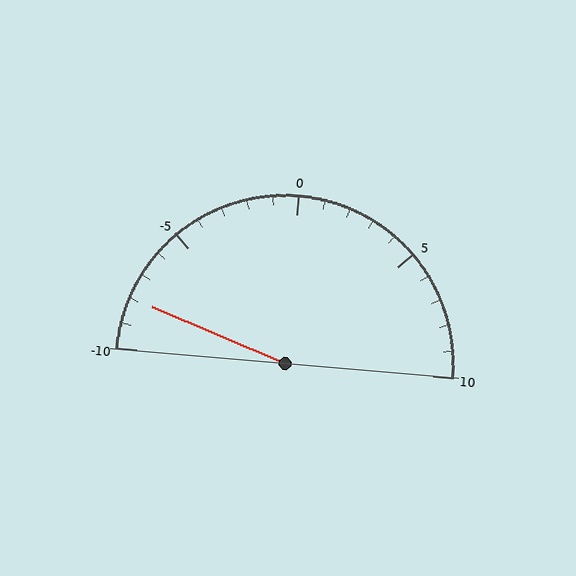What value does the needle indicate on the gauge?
The needle indicates approximately -8.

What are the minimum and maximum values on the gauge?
The gauge ranges from -10 to 10.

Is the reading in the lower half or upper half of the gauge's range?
The reading is in the lower half of the range (-10 to 10).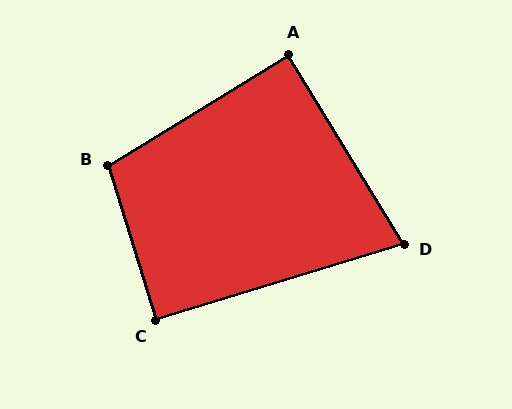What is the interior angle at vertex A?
Approximately 90 degrees (approximately right).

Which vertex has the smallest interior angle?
D, at approximately 76 degrees.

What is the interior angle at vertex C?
Approximately 90 degrees (approximately right).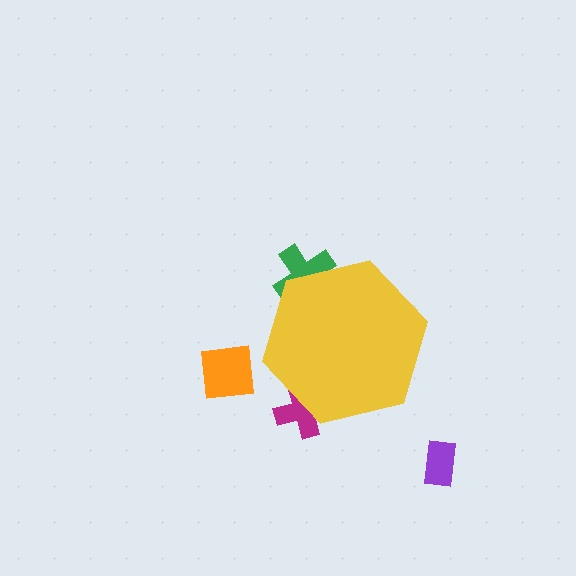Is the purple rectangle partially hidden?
No, the purple rectangle is fully visible.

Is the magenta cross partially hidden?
Yes, the magenta cross is partially hidden behind the yellow hexagon.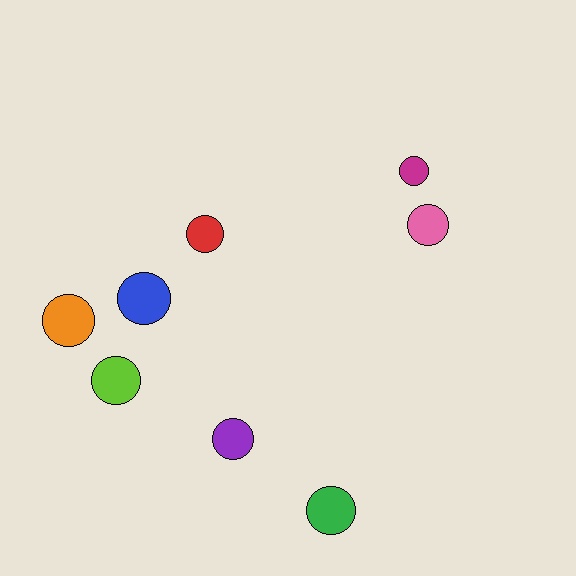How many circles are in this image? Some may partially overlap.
There are 8 circles.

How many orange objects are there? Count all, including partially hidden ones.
There is 1 orange object.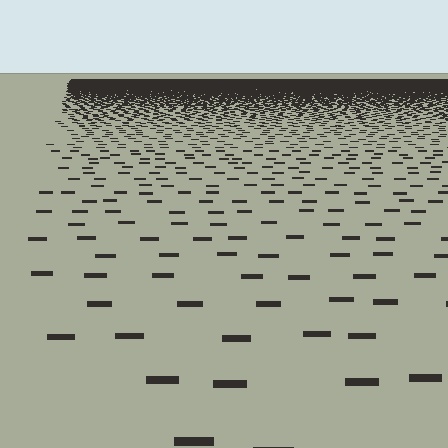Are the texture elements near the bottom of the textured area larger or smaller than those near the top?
Larger. Near the bottom, elements are closer to the viewer and appear at a bigger on-screen size.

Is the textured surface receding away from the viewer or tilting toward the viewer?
The surface is receding away from the viewer. Texture elements get smaller and denser toward the top.